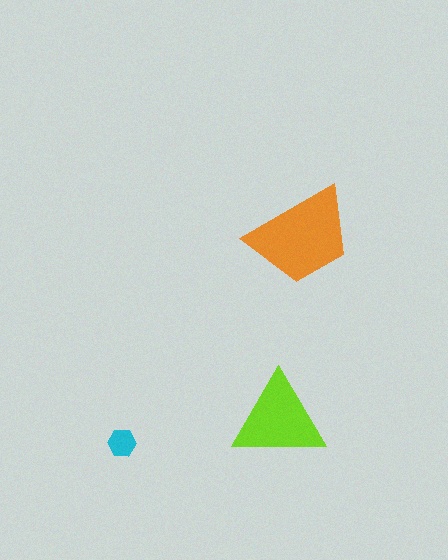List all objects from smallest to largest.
The cyan hexagon, the lime triangle, the orange trapezoid.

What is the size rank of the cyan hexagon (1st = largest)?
3rd.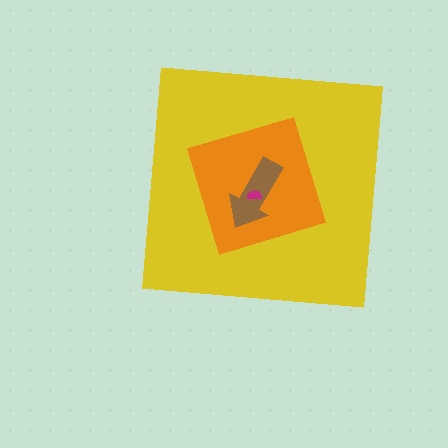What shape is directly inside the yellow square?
The orange square.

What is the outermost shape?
The yellow square.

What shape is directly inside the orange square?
The brown arrow.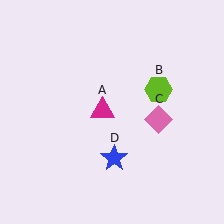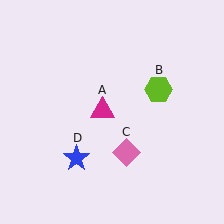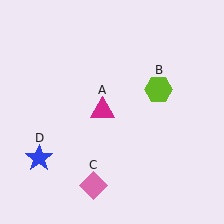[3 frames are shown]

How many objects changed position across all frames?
2 objects changed position: pink diamond (object C), blue star (object D).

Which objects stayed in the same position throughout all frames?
Magenta triangle (object A) and lime hexagon (object B) remained stationary.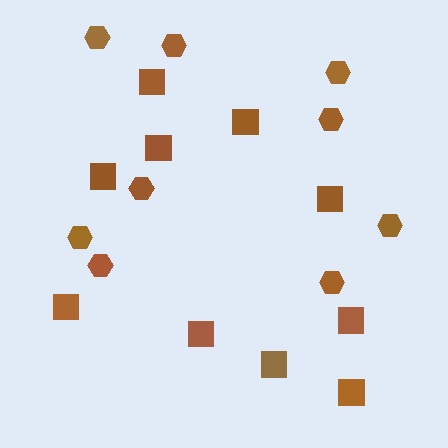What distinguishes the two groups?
There are 2 groups: one group of hexagons (9) and one group of squares (10).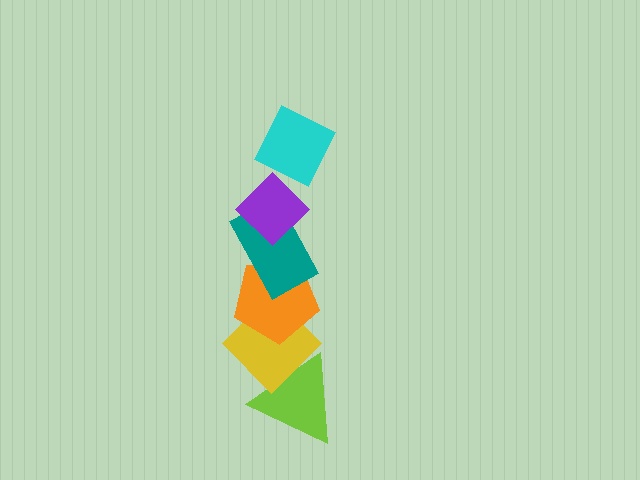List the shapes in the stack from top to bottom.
From top to bottom: the cyan diamond, the purple diamond, the teal rectangle, the orange pentagon, the yellow diamond, the lime triangle.